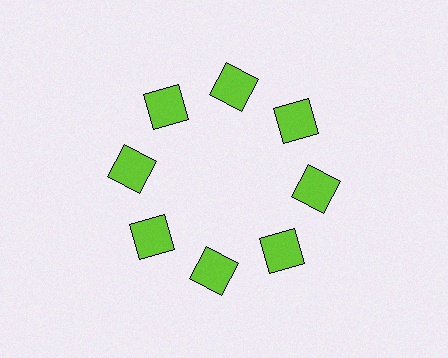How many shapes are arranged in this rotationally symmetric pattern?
There are 8 shapes, arranged in 8 groups of 1.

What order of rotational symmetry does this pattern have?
This pattern has 8-fold rotational symmetry.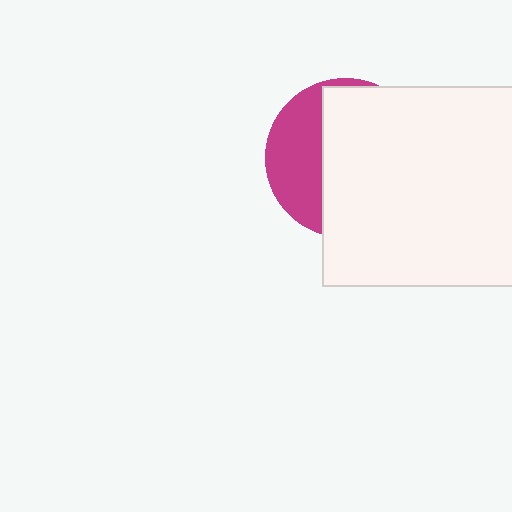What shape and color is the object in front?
The object in front is a white square.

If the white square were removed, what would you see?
You would see the complete magenta circle.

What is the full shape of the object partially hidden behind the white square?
The partially hidden object is a magenta circle.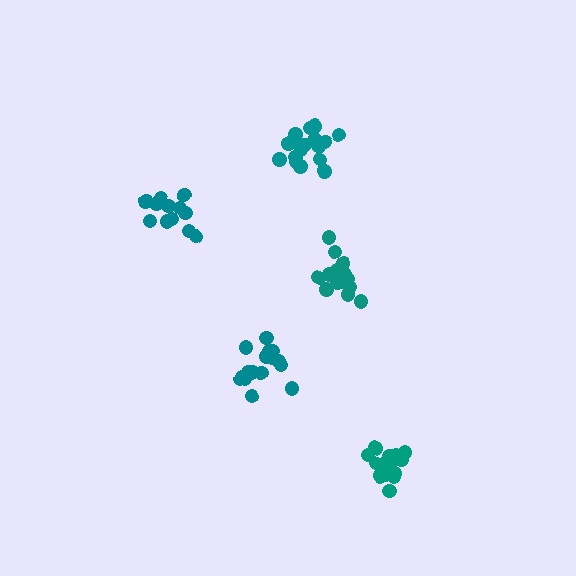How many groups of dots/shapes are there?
There are 5 groups.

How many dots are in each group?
Group 1: 18 dots, Group 2: 15 dots, Group 3: 12 dots, Group 4: 14 dots, Group 5: 17 dots (76 total).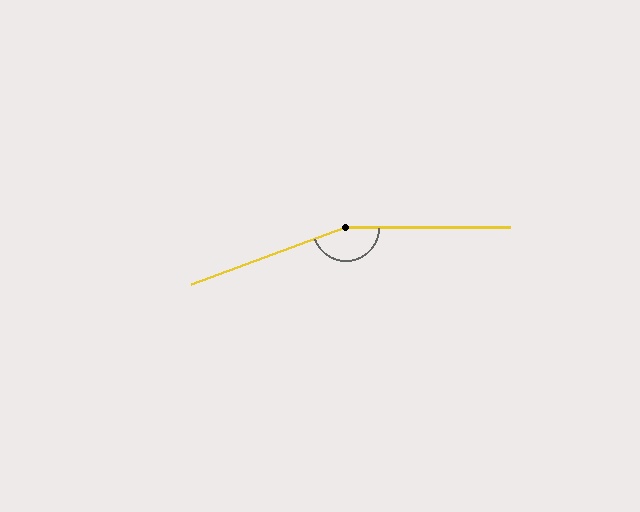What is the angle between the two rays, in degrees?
Approximately 160 degrees.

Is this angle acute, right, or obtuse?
It is obtuse.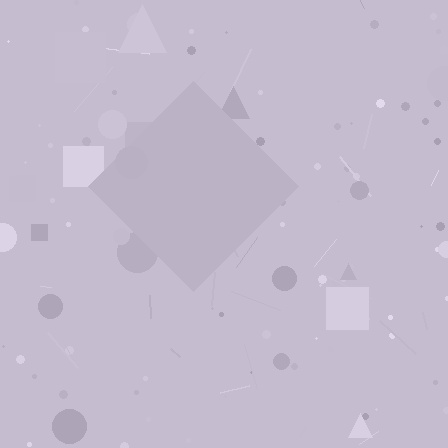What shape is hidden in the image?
A diamond is hidden in the image.